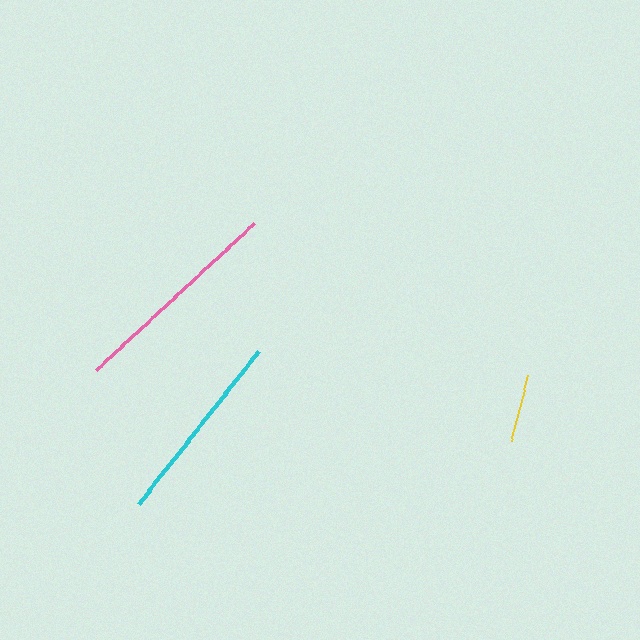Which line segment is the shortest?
The yellow line is the shortest at approximately 68 pixels.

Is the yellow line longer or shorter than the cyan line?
The cyan line is longer than the yellow line.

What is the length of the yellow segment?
The yellow segment is approximately 68 pixels long.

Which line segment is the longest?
The pink line is the longest at approximately 216 pixels.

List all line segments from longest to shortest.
From longest to shortest: pink, cyan, yellow.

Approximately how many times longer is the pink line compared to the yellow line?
The pink line is approximately 3.2 times the length of the yellow line.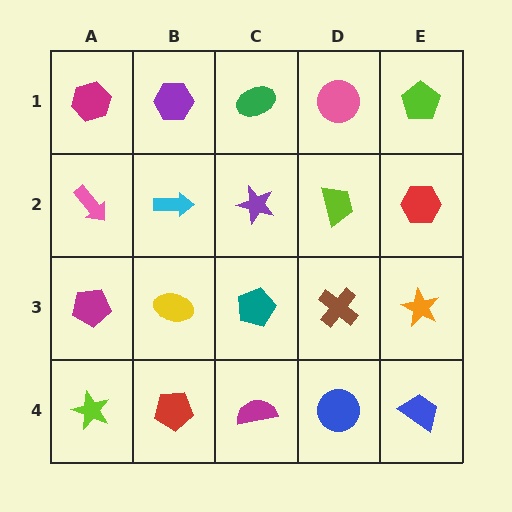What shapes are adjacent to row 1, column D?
A lime trapezoid (row 2, column D), a green ellipse (row 1, column C), a lime pentagon (row 1, column E).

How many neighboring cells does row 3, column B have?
4.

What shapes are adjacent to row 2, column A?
A magenta hexagon (row 1, column A), a magenta pentagon (row 3, column A), a cyan arrow (row 2, column B).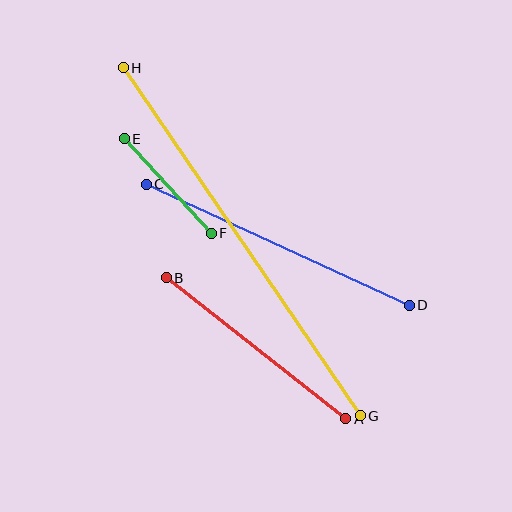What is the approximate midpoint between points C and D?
The midpoint is at approximately (278, 245) pixels.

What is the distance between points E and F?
The distance is approximately 128 pixels.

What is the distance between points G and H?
The distance is approximately 421 pixels.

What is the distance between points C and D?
The distance is approximately 290 pixels.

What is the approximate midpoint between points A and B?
The midpoint is at approximately (256, 348) pixels.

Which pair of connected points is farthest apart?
Points G and H are farthest apart.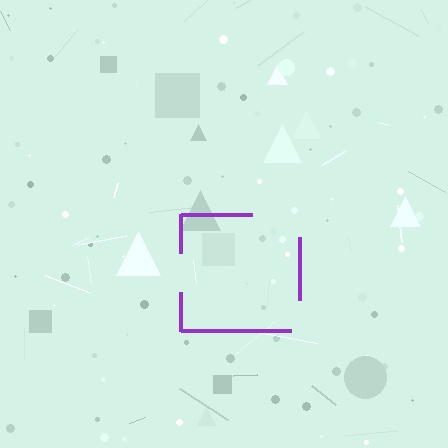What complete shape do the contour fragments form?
The contour fragments form a square.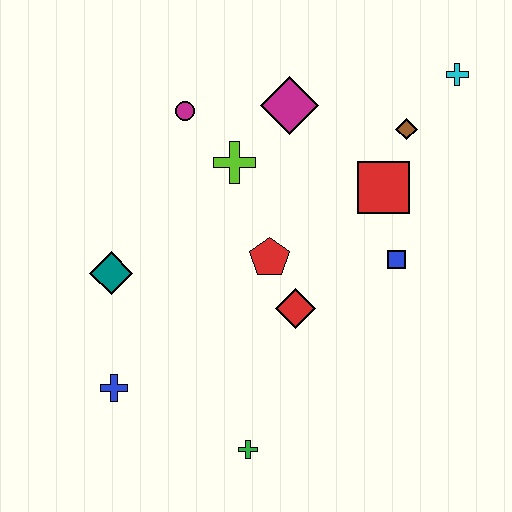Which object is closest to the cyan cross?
The brown diamond is closest to the cyan cross.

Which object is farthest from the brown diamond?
The blue cross is farthest from the brown diamond.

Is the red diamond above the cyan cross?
No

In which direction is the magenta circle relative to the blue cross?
The magenta circle is above the blue cross.